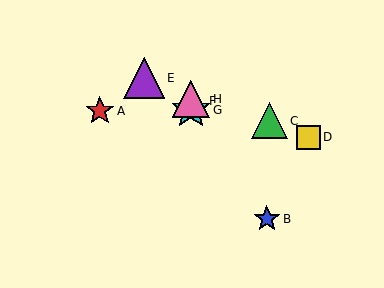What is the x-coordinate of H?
Object H is at x≈191.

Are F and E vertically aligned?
No, F is at x≈191 and E is at x≈144.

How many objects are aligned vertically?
3 objects (F, G, H) are aligned vertically.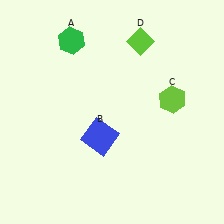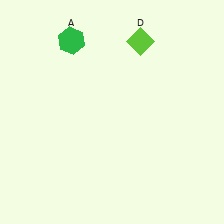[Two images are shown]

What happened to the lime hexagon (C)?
The lime hexagon (C) was removed in Image 2. It was in the top-right area of Image 1.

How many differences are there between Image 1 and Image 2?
There are 2 differences between the two images.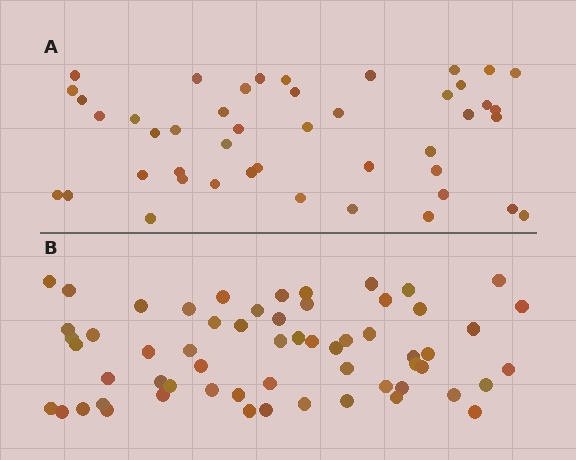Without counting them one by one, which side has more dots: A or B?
Region B (the bottom region) has more dots.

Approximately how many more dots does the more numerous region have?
Region B has approximately 15 more dots than region A.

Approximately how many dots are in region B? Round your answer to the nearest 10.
About 60 dots.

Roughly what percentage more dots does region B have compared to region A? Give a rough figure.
About 35% more.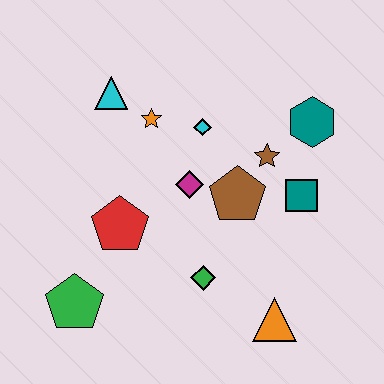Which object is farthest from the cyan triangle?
The orange triangle is farthest from the cyan triangle.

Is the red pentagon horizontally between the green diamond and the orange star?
No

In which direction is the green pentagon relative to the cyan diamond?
The green pentagon is below the cyan diamond.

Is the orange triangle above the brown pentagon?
No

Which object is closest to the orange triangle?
The green diamond is closest to the orange triangle.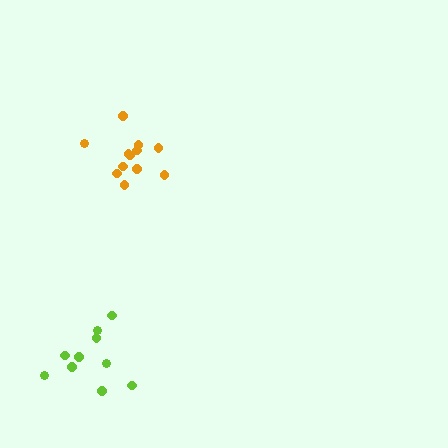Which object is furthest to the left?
The lime cluster is leftmost.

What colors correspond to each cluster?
The clusters are colored: lime, orange.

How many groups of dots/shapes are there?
There are 2 groups.